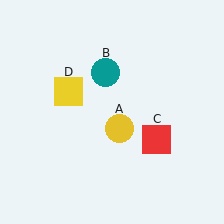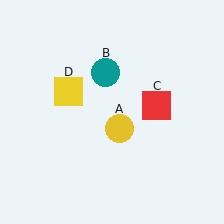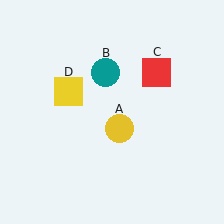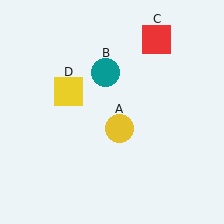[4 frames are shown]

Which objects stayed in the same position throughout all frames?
Yellow circle (object A) and teal circle (object B) and yellow square (object D) remained stationary.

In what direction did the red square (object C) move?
The red square (object C) moved up.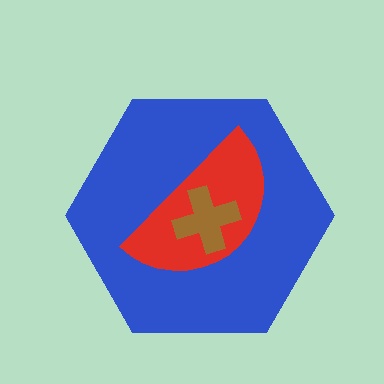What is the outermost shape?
The blue hexagon.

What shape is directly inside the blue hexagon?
The red semicircle.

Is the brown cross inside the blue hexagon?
Yes.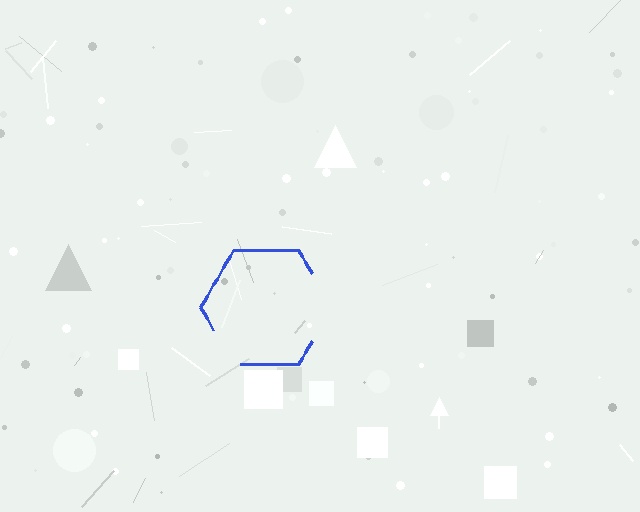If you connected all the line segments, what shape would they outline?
They would outline a hexagon.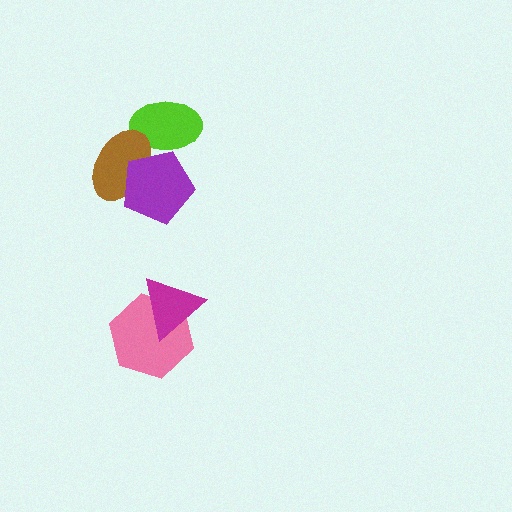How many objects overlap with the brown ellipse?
2 objects overlap with the brown ellipse.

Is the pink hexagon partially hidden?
Yes, it is partially covered by another shape.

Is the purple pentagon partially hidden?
No, no other shape covers it.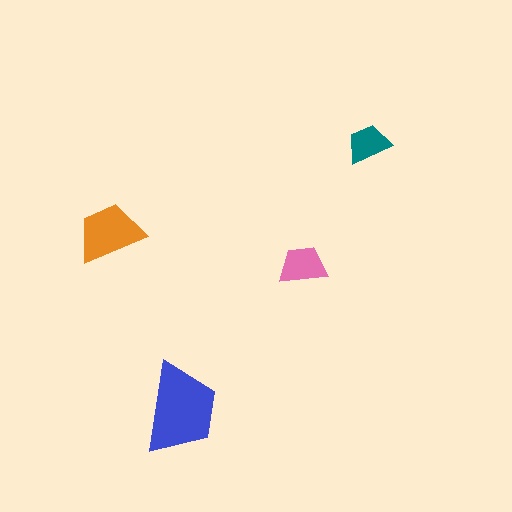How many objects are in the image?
There are 4 objects in the image.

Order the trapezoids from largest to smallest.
the blue one, the orange one, the pink one, the teal one.